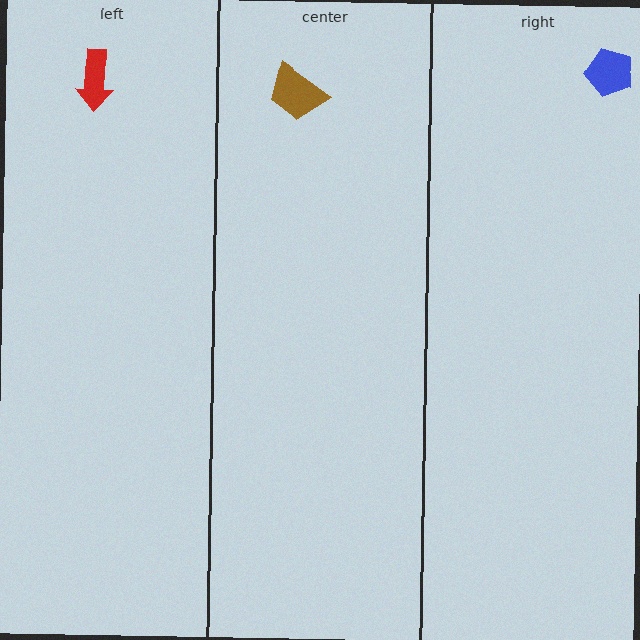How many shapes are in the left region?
1.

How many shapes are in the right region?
1.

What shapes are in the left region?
The red arrow.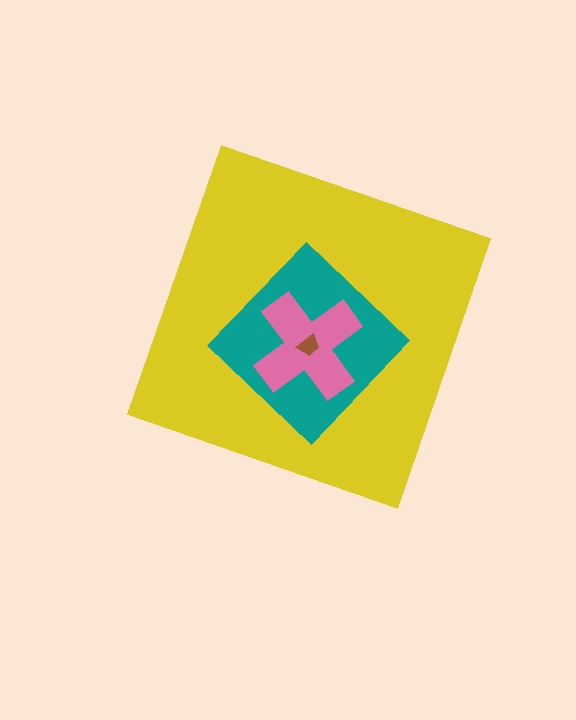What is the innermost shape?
The brown trapezoid.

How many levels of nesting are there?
4.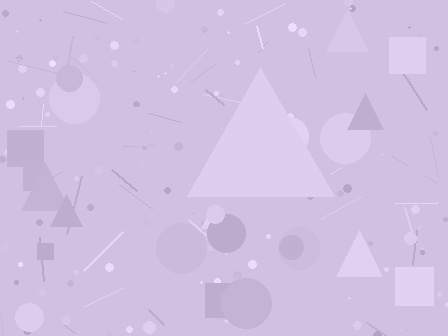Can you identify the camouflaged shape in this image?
The camouflaged shape is a triangle.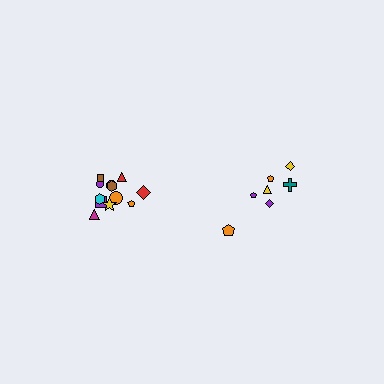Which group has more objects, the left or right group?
The left group.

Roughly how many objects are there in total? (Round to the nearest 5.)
Roughly 20 objects in total.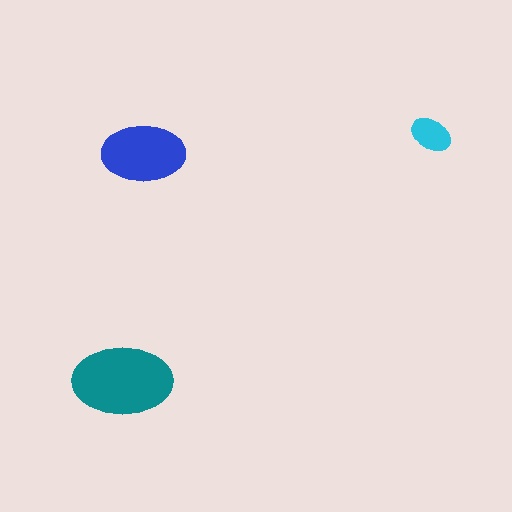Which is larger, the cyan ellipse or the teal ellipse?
The teal one.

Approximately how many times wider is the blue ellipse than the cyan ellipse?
About 2 times wider.